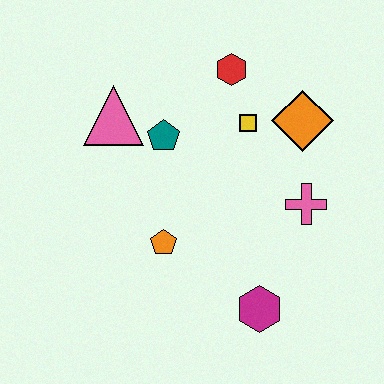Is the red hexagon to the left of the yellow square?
Yes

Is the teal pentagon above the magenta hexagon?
Yes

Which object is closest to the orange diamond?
The yellow square is closest to the orange diamond.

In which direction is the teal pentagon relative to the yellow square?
The teal pentagon is to the left of the yellow square.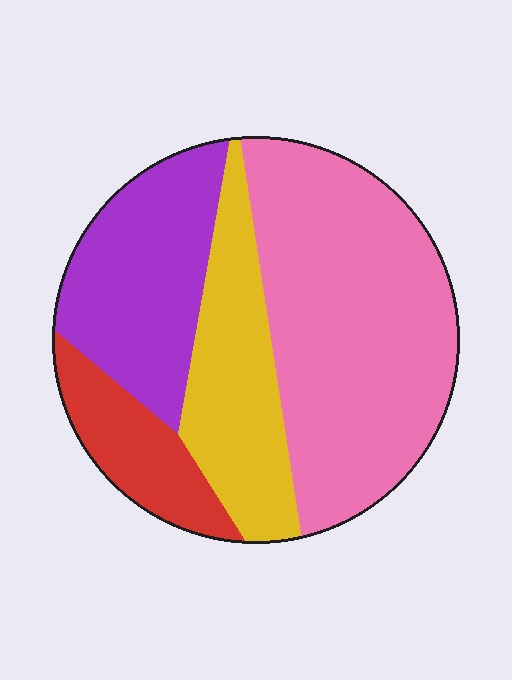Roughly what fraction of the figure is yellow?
Yellow takes up between a sixth and a third of the figure.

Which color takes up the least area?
Red, at roughly 10%.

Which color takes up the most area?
Pink, at roughly 45%.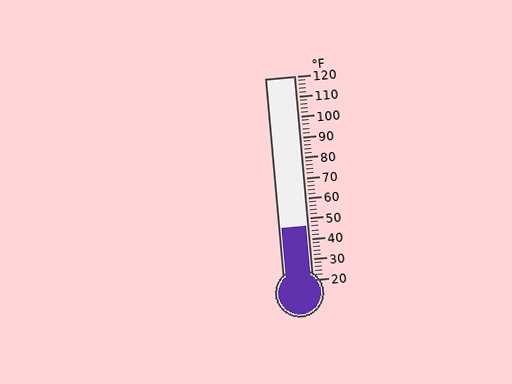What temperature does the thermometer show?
The thermometer shows approximately 46°F.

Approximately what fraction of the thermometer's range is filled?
The thermometer is filled to approximately 25% of its range.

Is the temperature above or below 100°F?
The temperature is below 100°F.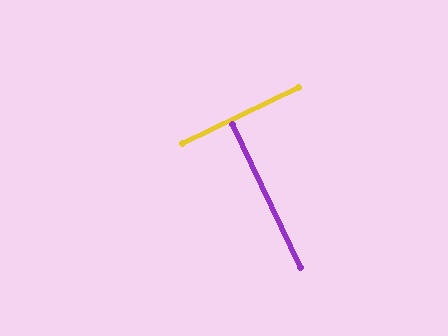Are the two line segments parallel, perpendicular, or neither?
Perpendicular — they meet at approximately 90°.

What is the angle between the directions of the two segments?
Approximately 90 degrees.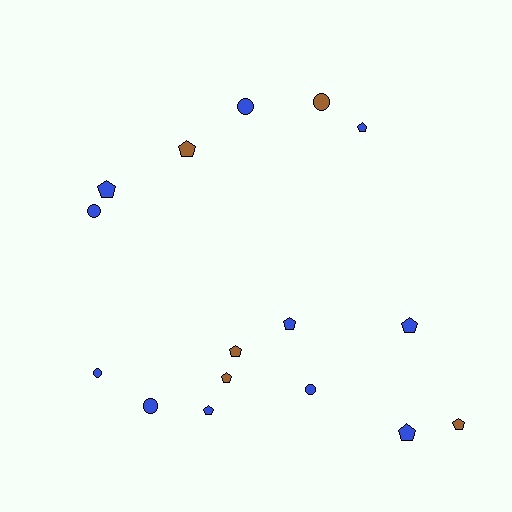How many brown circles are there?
There is 1 brown circle.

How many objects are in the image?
There are 16 objects.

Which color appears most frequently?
Blue, with 11 objects.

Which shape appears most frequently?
Pentagon, with 10 objects.